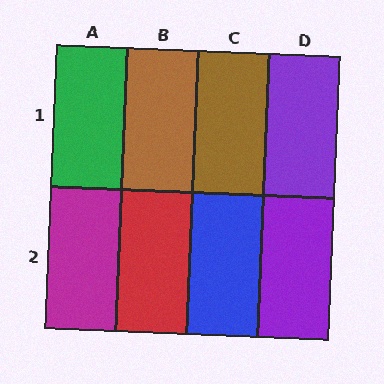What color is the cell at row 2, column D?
Purple.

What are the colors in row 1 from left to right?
Green, brown, brown, purple.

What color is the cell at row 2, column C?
Blue.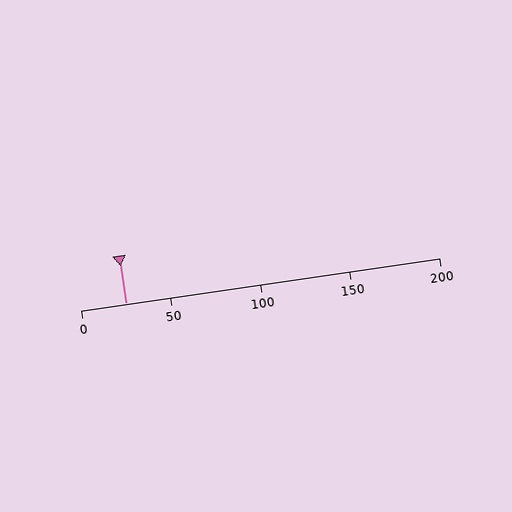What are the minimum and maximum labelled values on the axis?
The axis runs from 0 to 200.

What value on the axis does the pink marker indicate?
The marker indicates approximately 25.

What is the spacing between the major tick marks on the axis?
The major ticks are spaced 50 apart.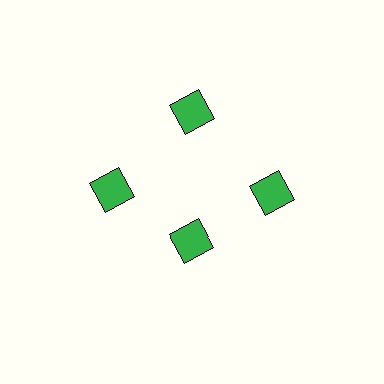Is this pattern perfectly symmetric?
No. The 4 green diamonds are arranged in a ring, but one element near the 6 o'clock position is pulled inward toward the center, breaking the 4-fold rotational symmetry.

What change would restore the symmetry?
The symmetry would be restored by moving it outward, back onto the ring so that all 4 diamonds sit at equal angles and equal distance from the center.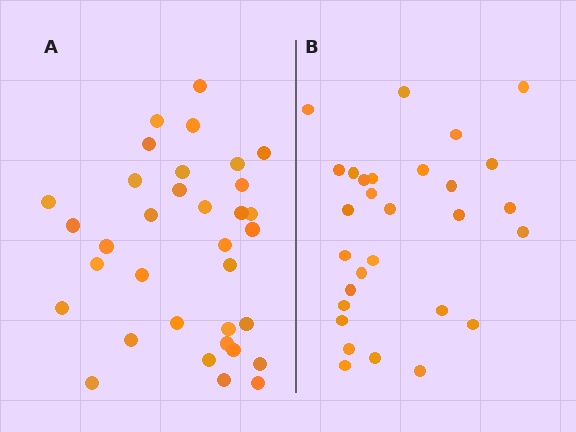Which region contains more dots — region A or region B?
Region A (the left region) has more dots.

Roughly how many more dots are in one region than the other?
Region A has about 5 more dots than region B.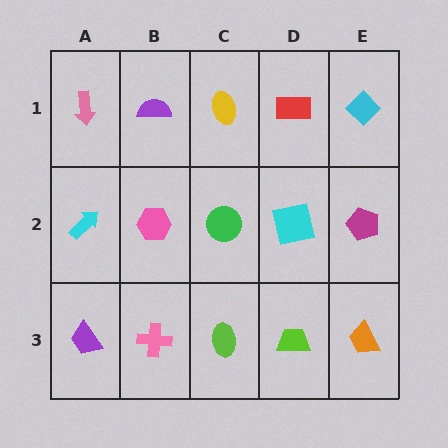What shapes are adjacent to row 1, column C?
A green circle (row 2, column C), a purple semicircle (row 1, column B), a red rectangle (row 1, column D).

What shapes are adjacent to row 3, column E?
A magenta pentagon (row 2, column E), a lime trapezoid (row 3, column D).